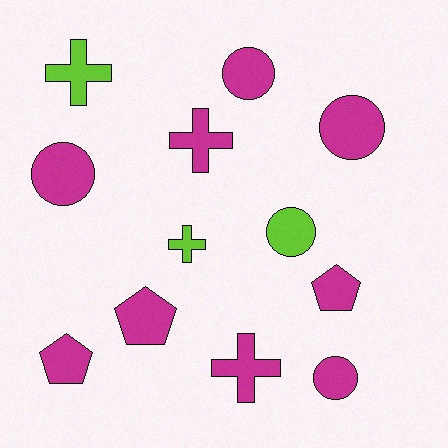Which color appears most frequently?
Magenta, with 9 objects.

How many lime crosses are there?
There are 2 lime crosses.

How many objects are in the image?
There are 12 objects.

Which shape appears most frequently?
Circle, with 5 objects.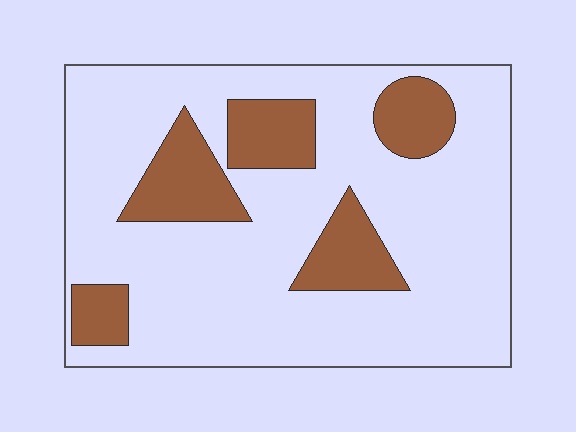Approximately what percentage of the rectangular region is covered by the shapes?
Approximately 20%.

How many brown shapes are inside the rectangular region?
5.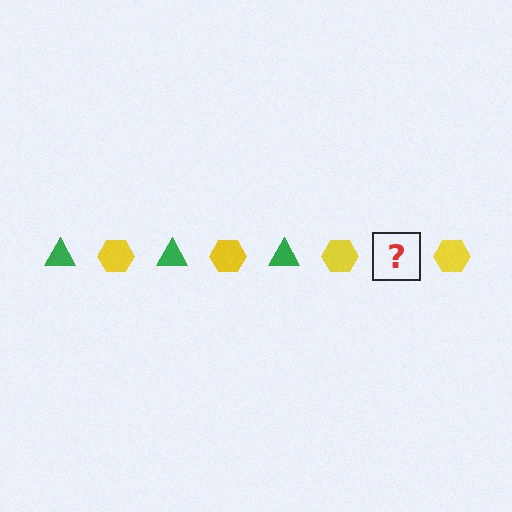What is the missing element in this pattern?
The missing element is a green triangle.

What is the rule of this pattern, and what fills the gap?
The rule is that the pattern alternates between green triangle and yellow hexagon. The gap should be filled with a green triangle.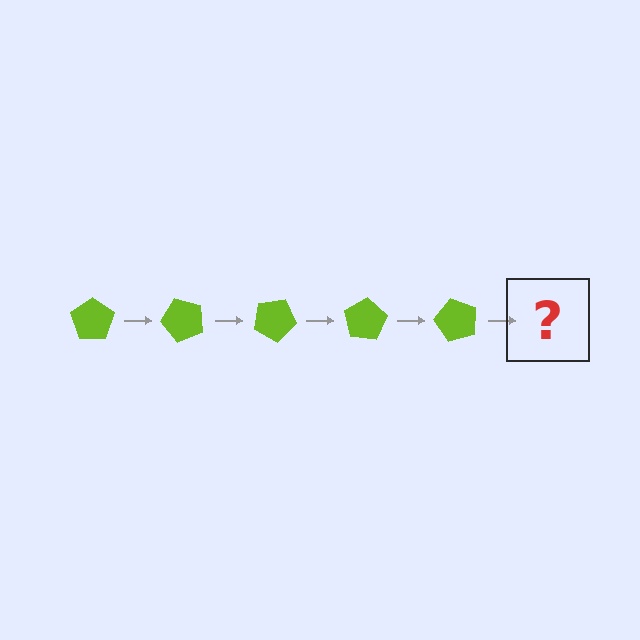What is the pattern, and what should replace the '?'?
The pattern is that the pentagon rotates 50 degrees each step. The '?' should be a lime pentagon rotated 250 degrees.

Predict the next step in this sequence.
The next step is a lime pentagon rotated 250 degrees.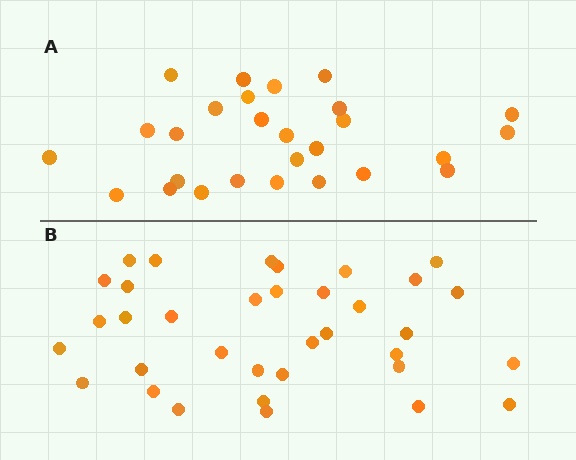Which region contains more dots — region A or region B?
Region B (the bottom region) has more dots.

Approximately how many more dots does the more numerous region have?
Region B has roughly 8 or so more dots than region A.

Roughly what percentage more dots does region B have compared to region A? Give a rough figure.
About 30% more.